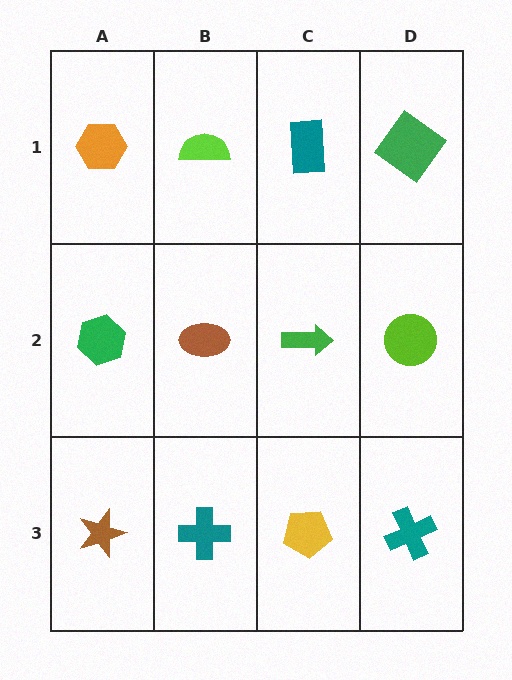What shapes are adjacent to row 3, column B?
A brown ellipse (row 2, column B), a brown star (row 3, column A), a yellow pentagon (row 3, column C).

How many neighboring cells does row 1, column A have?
2.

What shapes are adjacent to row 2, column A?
An orange hexagon (row 1, column A), a brown star (row 3, column A), a brown ellipse (row 2, column B).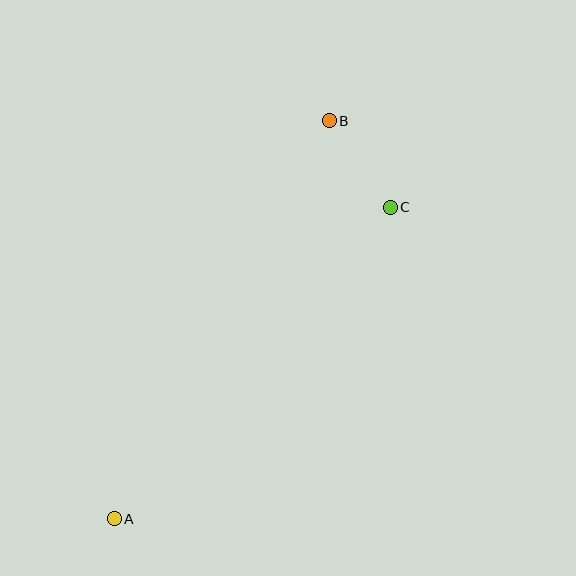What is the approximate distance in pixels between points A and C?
The distance between A and C is approximately 416 pixels.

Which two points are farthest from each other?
Points A and B are farthest from each other.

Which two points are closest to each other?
Points B and C are closest to each other.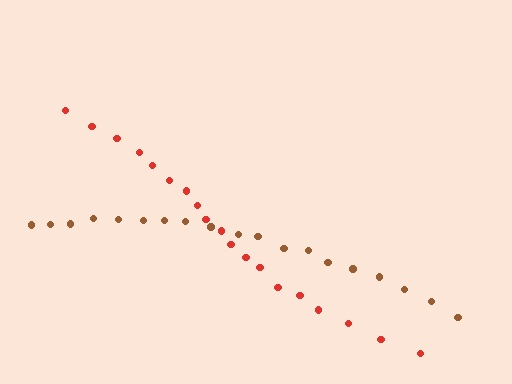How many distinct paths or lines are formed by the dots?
There are 2 distinct paths.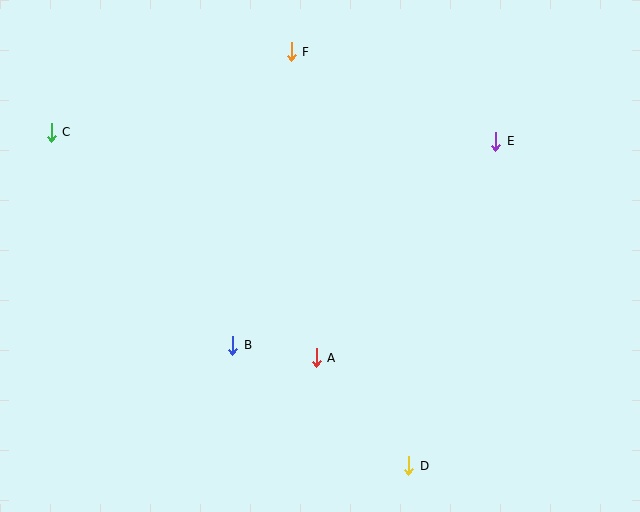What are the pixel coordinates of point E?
Point E is at (496, 141).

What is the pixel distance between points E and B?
The distance between E and B is 333 pixels.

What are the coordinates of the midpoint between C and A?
The midpoint between C and A is at (184, 245).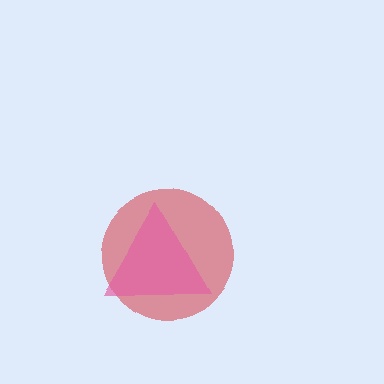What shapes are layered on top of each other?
The layered shapes are: a red circle, a pink triangle.